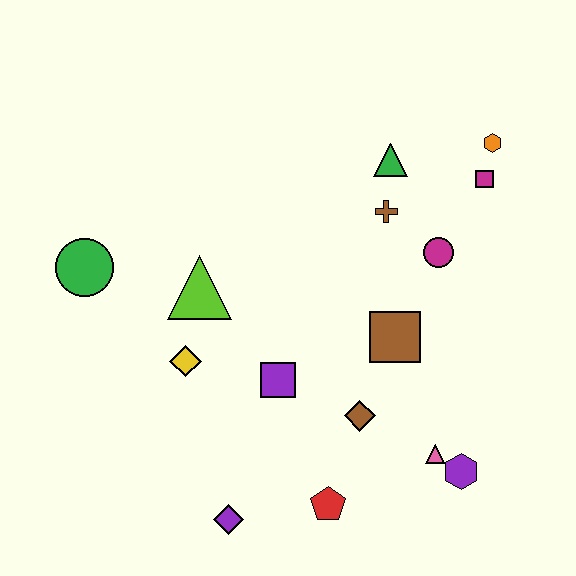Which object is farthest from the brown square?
The green circle is farthest from the brown square.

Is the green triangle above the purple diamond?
Yes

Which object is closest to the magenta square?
The orange hexagon is closest to the magenta square.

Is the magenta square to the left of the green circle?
No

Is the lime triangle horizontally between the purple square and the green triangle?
No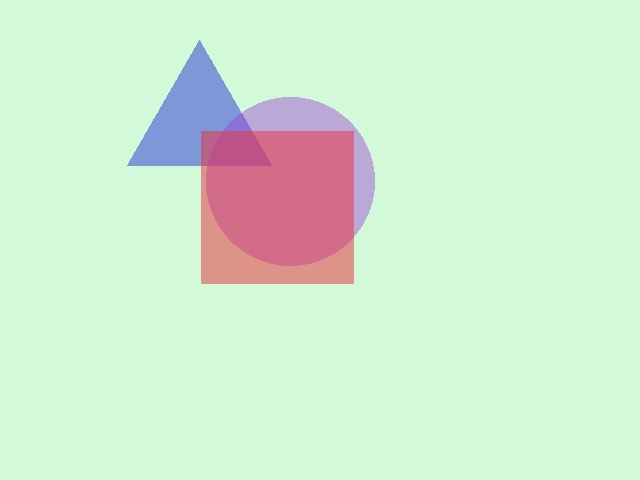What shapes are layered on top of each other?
The layered shapes are: a blue triangle, a purple circle, a red square.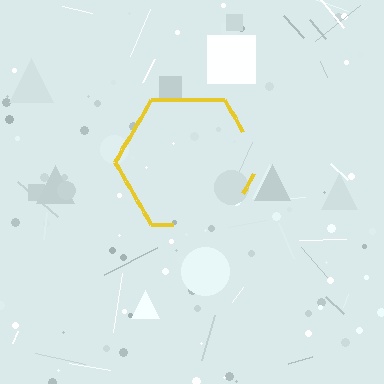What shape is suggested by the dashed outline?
The dashed outline suggests a hexagon.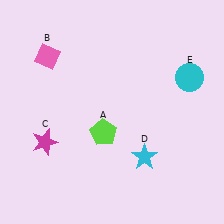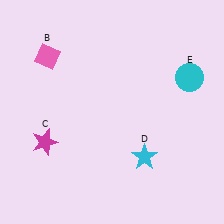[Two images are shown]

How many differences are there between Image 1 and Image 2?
There is 1 difference between the two images.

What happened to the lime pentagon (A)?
The lime pentagon (A) was removed in Image 2. It was in the bottom-left area of Image 1.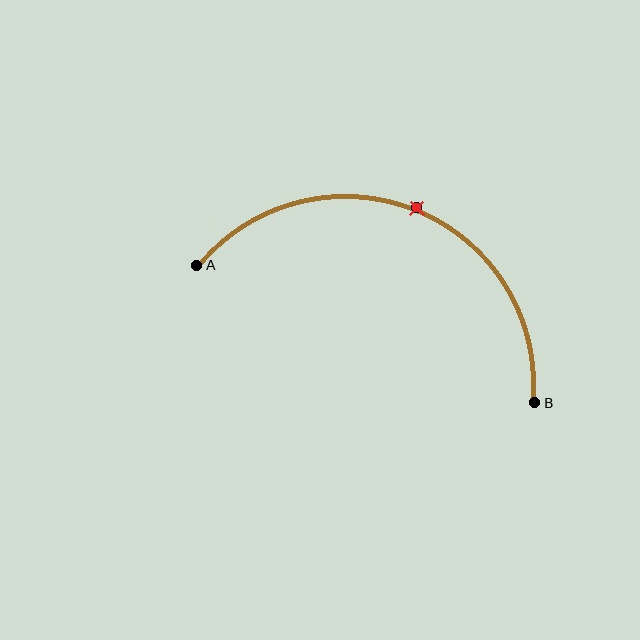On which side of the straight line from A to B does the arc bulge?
The arc bulges above the straight line connecting A and B.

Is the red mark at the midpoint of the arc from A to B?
Yes. The red mark lies on the arc at equal arc-length from both A and B — it is the arc midpoint.